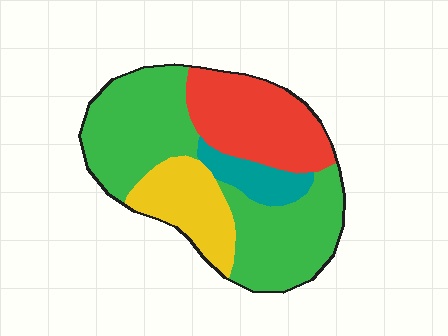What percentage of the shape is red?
Red takes up about one quarter (1/4) of the shape.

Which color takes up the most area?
Green, at roughly 50%.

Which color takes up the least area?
Teal, at roughly 10%.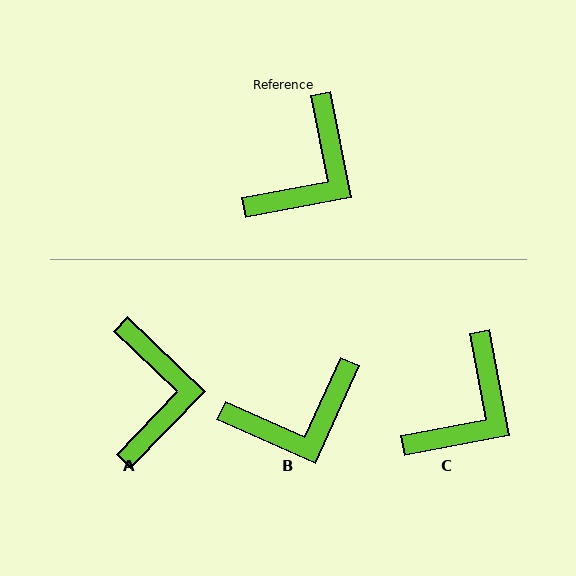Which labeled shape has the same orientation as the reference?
C.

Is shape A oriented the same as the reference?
No, it is off by about 35 degrees.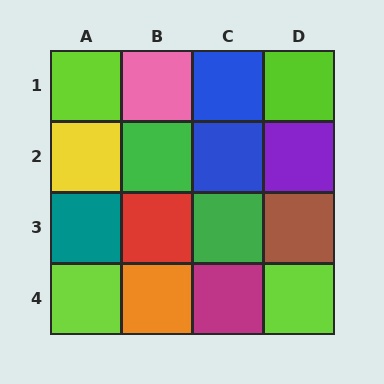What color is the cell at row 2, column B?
Green.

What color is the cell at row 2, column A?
Yellow.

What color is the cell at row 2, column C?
Blue.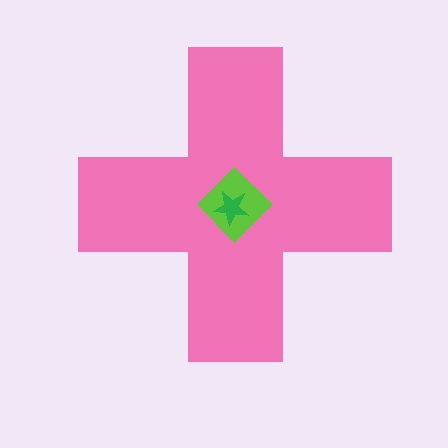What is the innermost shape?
The green star.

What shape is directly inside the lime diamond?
The green star.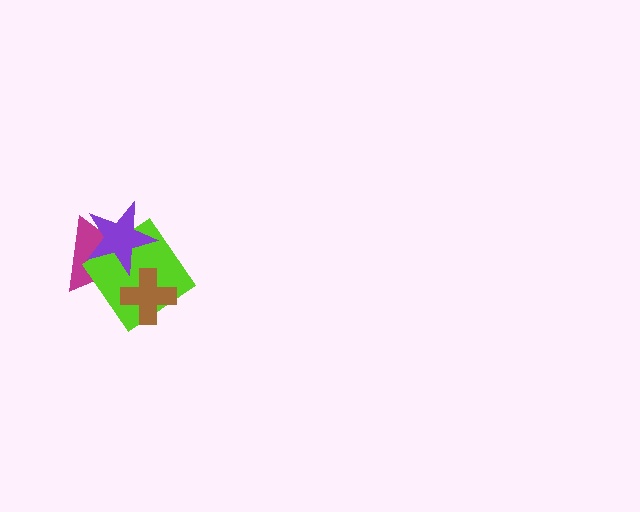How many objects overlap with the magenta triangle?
2 objects overlap with the magenta triangle.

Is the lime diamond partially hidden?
Yes, it is partially covered by another shape.